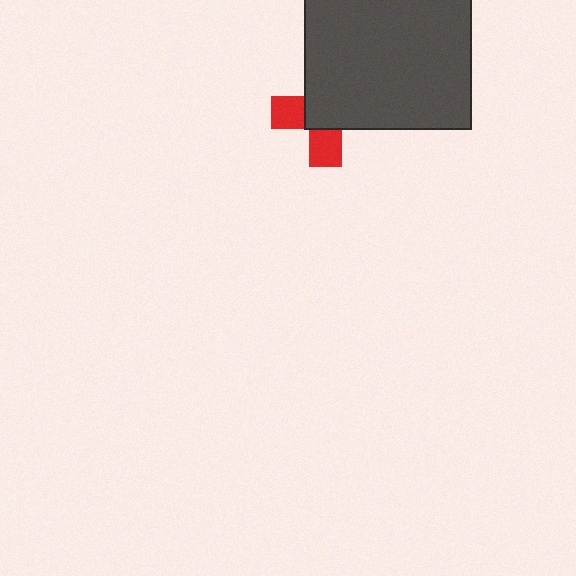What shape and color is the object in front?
The object in front is a dark gray rectangle.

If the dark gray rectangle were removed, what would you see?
You would see the complete red cross.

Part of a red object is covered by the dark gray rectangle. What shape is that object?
It is a cross.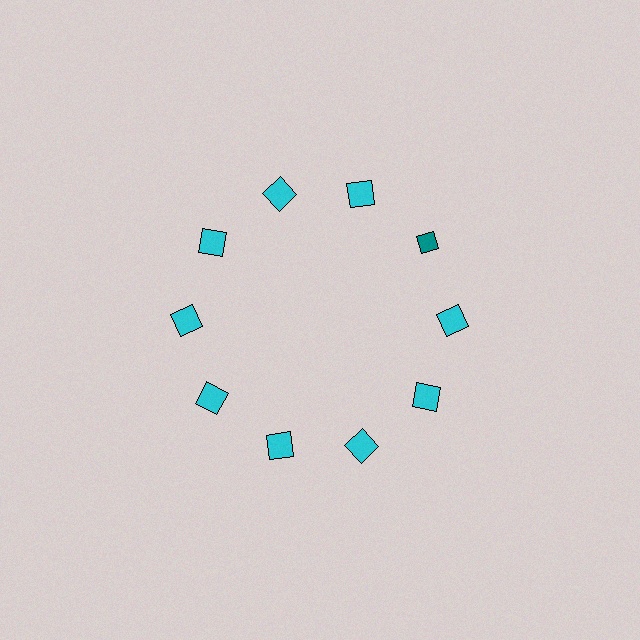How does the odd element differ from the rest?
It differs in both color (teal instead of cyan) and shape (diamond instead of square).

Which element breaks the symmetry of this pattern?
The teal diamond at roughly the 2 o'clock position breaks the symmetry. All other shapes are cyan squares.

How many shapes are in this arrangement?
There are 10 shapes arranged in a ring pattern.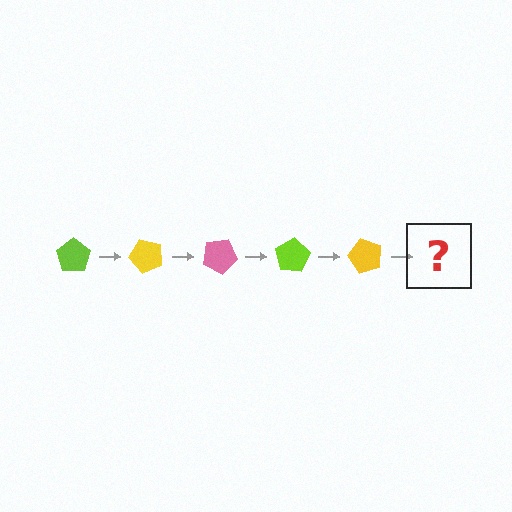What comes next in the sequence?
The next element should be a pink pentagon, rotated 250 degrees from the start.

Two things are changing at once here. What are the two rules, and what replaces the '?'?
The two rules are that it rotates 50 degrees each step and the color cycles through lime, yellow, and pink. The '?' should be a pink pentagon, rotated 250 degrees from the start.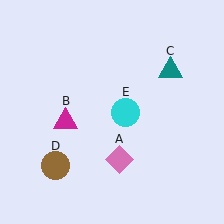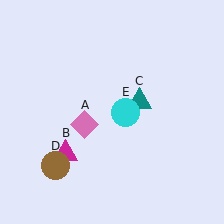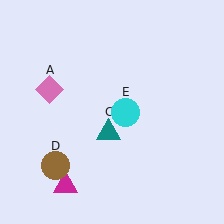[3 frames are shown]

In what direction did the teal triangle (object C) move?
The teal triangle (object C) moved down and to the left.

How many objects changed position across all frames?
3 objects changed position: pink diamond (object A), magenta triangle (object B), teal triangle (object C).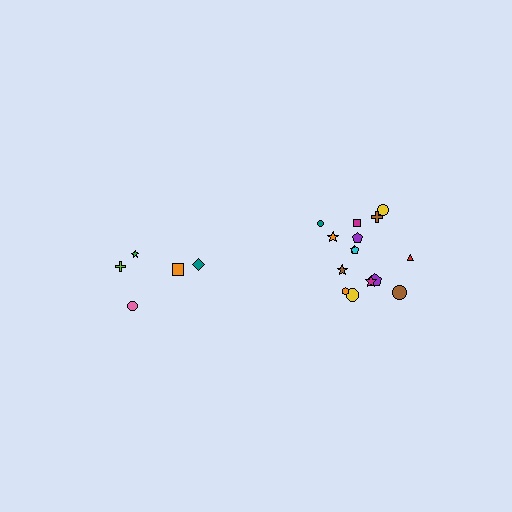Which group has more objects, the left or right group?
The right group.